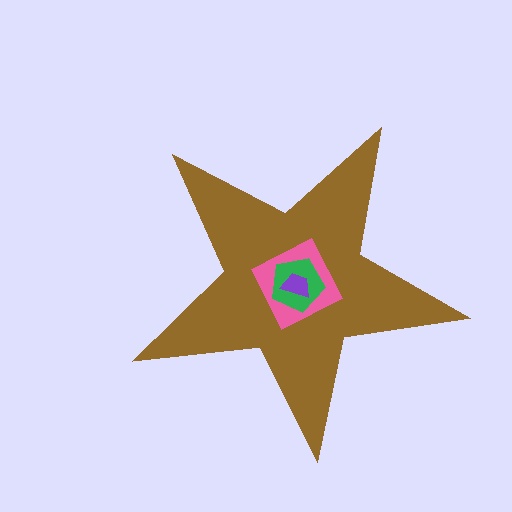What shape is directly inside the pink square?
The green pentagon.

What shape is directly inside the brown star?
The pink square.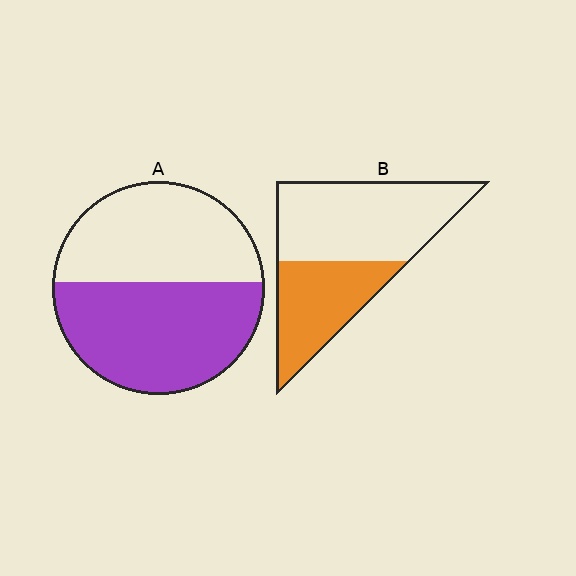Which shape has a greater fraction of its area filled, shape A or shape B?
Shape A.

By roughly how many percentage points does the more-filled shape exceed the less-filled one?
By roughly 15 percentage points (A over B).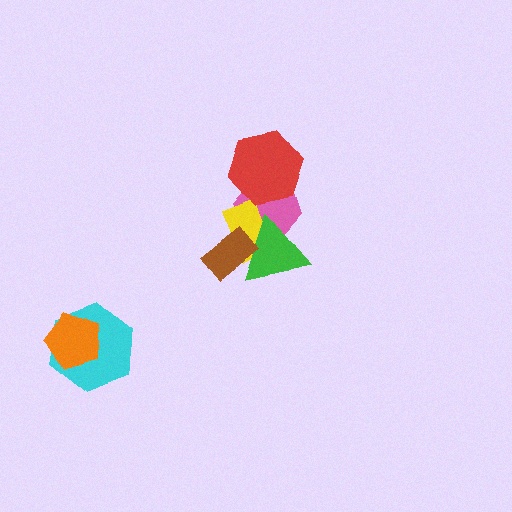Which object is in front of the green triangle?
The brown rectangle is in front of the green triangle.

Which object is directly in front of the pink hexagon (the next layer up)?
The yellow rectangle is directly in front of the pink hexagon.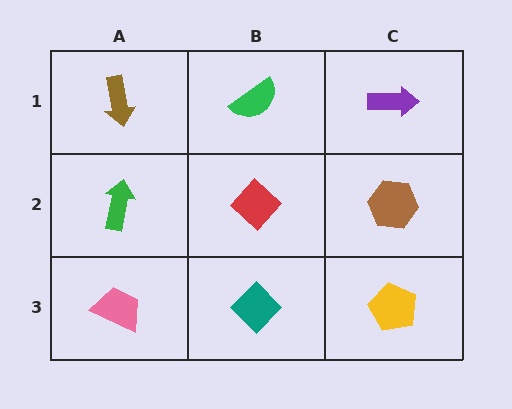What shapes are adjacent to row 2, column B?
A green semicircle (row 1, column B), a teal diamond (row 3, column B), a green arrow (row 2, column A), a brown hexagon (row 2, column C).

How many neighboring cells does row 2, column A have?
3.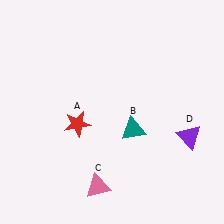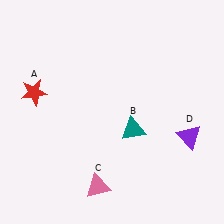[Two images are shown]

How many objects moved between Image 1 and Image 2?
1 object moved between the two images.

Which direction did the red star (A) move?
The red star (A) moved left.